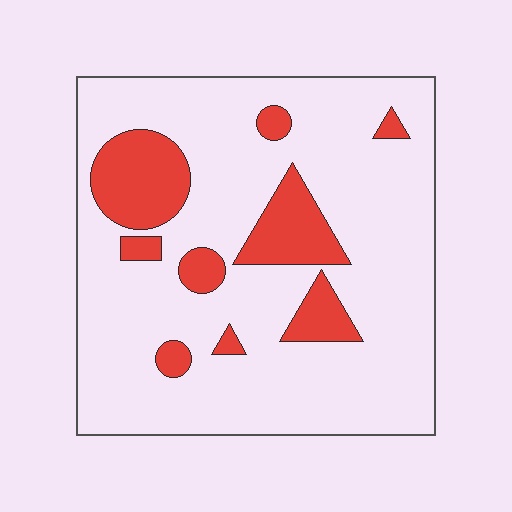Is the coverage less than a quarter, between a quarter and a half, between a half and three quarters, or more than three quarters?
Less than a quarter.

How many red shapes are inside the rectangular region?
9.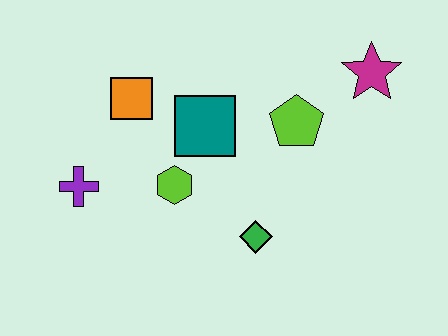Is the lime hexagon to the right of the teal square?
No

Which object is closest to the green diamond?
The lime hexagon is closest to the green diamond.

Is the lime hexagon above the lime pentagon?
No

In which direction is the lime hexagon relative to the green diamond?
The lime hexagon is to the left of the green diamond.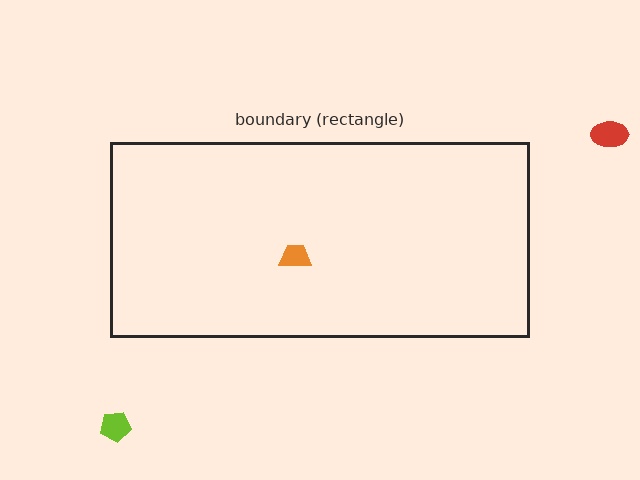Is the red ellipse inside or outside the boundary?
Outside.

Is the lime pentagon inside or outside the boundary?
Outside.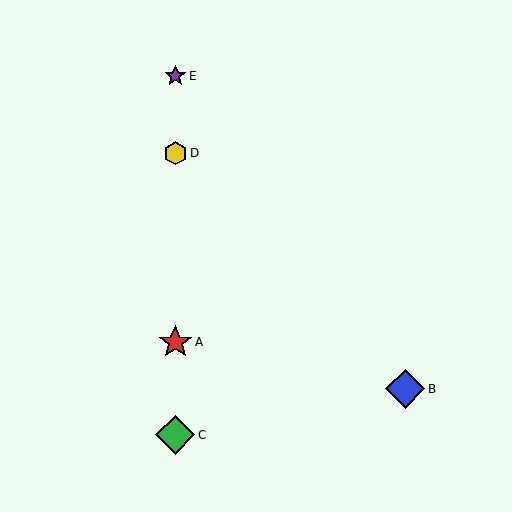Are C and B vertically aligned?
No, C is at x≈175 and B is at x≈405.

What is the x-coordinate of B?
Object B is at x≈405.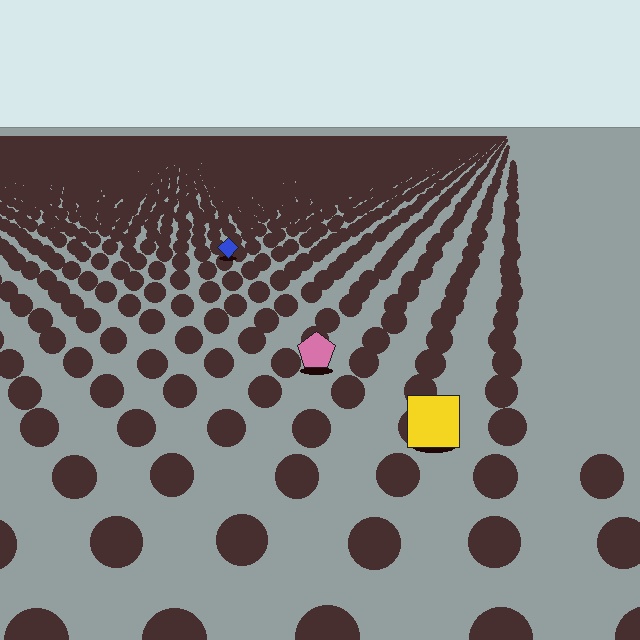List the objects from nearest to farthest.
From nearest to farthest: the yellow square, the pink pentagon, the blue diamond.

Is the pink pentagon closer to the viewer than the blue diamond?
Yes. The pink pentagon is closer — you can tell from the texture gradient: the ground texture is coarser near it.